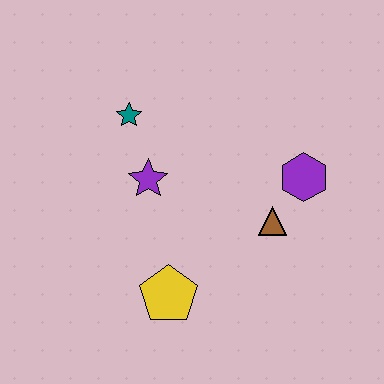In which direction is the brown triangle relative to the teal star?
The brown triangle is to the right of the teal star.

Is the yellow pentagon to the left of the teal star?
No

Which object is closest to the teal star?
The purple star is closest to the teal star.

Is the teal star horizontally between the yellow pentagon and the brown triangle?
No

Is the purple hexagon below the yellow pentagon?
No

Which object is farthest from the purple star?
The purple hexagon is farthest from the purple star.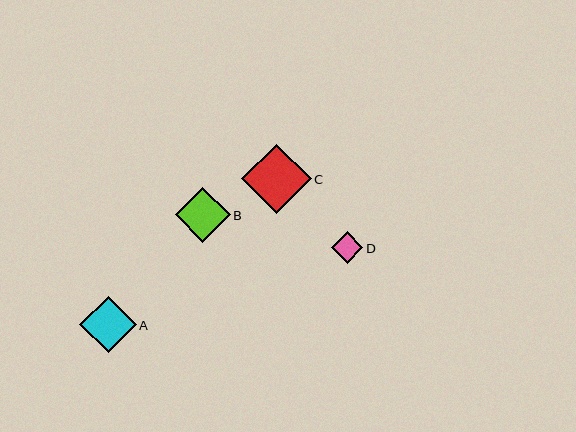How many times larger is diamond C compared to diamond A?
Diamond C is approximately 1.2 times the size of diamond A.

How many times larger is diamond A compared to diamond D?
Diamond A is approximately 1.8 times the size of diamond D.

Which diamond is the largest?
Diamond C is the largest with a size of approximately 69 pixels.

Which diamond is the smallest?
Diamond D is the smallest with a size of approximately 31 pixels.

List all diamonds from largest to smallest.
From largest to smallest: C, A, B, D.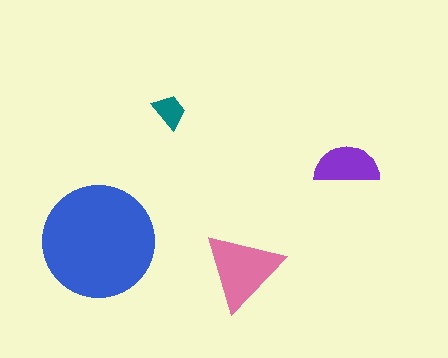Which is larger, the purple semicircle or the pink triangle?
The pink triangle.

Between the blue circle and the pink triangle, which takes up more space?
The blue circle.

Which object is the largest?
The blue circle.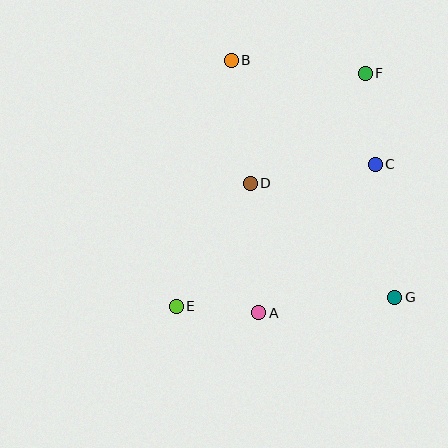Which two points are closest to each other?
Points A and E are closest to each other.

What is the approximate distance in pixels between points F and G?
The distance between F and G is approximately 226 pixels.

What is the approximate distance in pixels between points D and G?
The distance between D and G is approximately 184 pixels.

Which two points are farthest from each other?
Points E and F are farthest from each other.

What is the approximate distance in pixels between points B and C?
The distance between B and C is approximately 178 pixels.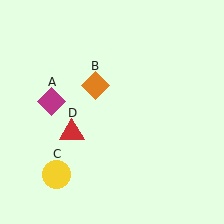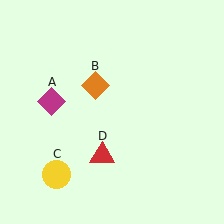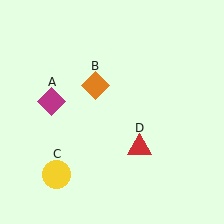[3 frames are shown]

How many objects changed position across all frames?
1 object changed position: red triangle (object D).